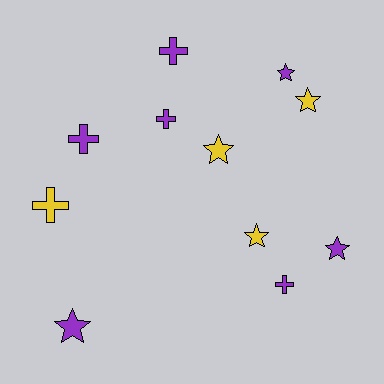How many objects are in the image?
There are 11 objects.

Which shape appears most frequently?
Star, with 6 objects.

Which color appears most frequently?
Purple, with 7 objects.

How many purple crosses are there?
There are 4 purple crosses.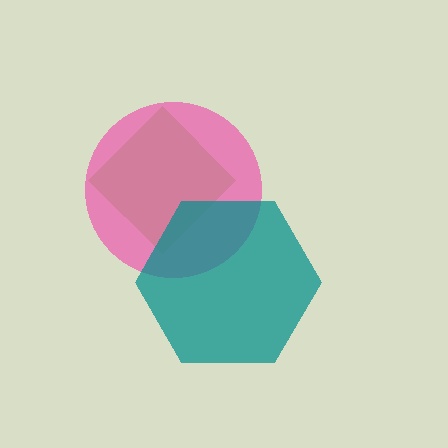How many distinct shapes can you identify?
There are 3 distinct shapes: a lime diamond, a pink circle, a teal hexagon.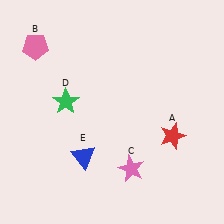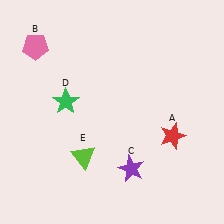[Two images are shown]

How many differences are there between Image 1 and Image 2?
There are 2 differences between the two images.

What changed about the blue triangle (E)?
In Image 1, E is blue. In Image 2, it changed to lime.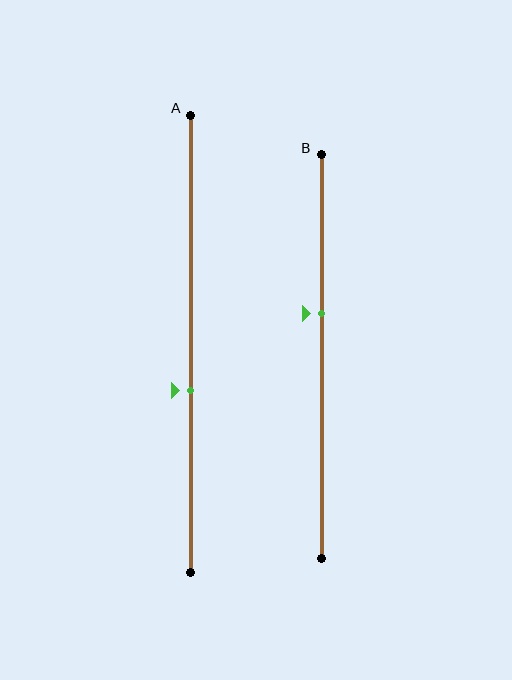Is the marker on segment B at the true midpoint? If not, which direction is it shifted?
No, the marker on segment B is shifted upward by about 11% of the segment length.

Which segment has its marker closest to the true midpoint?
Segment A has its marker closest to the true midpoint.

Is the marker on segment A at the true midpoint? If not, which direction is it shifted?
No, the marker on segment A is shifted downward by about 10% of the segment length.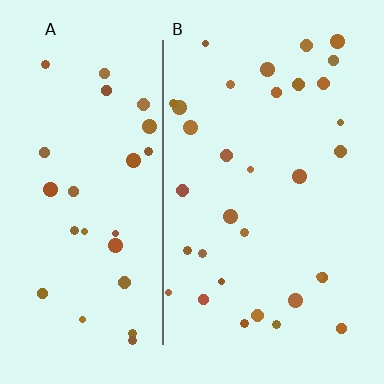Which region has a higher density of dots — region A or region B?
B (the right).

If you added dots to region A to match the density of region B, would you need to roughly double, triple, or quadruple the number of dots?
Approximately double.